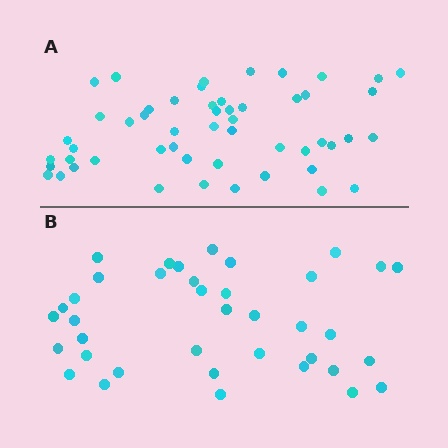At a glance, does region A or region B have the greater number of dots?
Region A (the top region) has more dots.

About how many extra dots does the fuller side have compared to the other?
Region A has approximately 15 more dots than region B.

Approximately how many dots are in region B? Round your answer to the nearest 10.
About 40 dots. (The exact count is 38, which rounds to 40.)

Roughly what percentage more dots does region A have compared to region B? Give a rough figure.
About 35% more.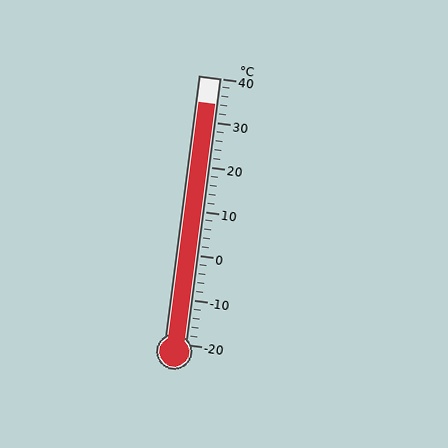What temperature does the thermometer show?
The thermometer shows approximately 34°C.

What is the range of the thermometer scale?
The thermometer scale ranges from -20°C to 40°C.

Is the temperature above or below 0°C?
The temperature is above 0°C.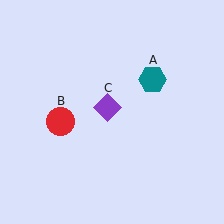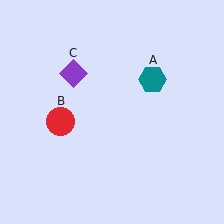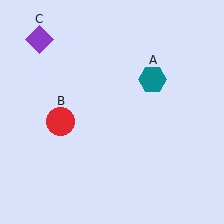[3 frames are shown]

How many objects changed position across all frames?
1 object changed position: purple diamond (object C).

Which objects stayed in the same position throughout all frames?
Teal hexagon (object A) and red circle (object B) remained stationary.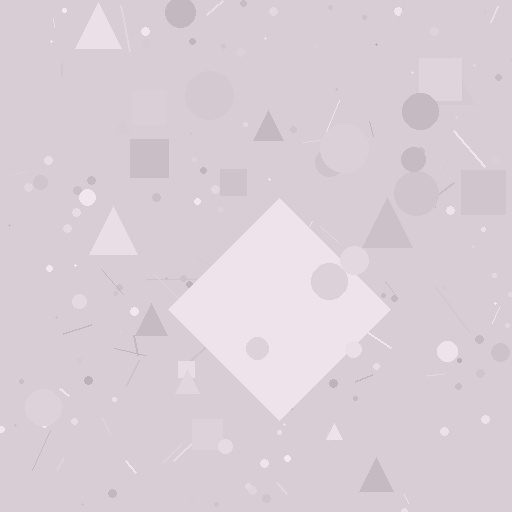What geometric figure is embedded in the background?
A diamond is embedded in the background.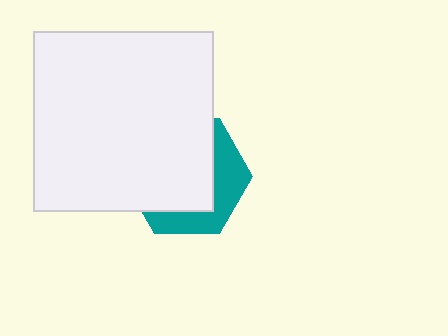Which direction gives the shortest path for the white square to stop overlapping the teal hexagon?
Moving toward the upper-left gives the shortest separation.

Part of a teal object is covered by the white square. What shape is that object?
It is a hexagon.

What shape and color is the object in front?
The object in front is a white square.